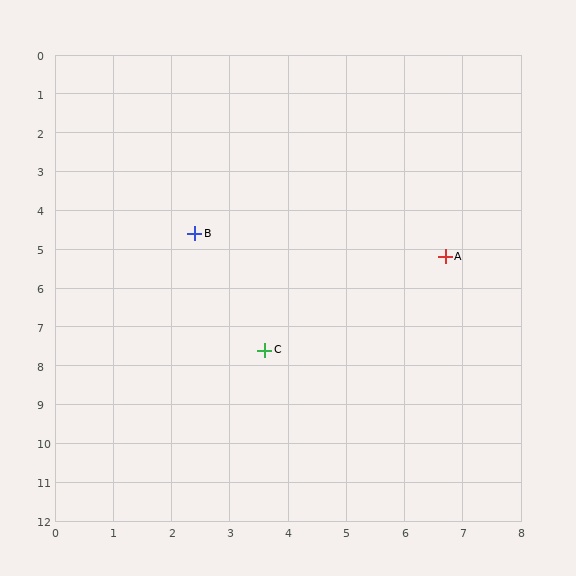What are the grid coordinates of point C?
Point C is at approximately (3.6, 7.6).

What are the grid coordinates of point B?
Point B is at approximately (2.4, 4.6).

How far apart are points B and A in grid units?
Points B and A are about 4.3 grid units apart.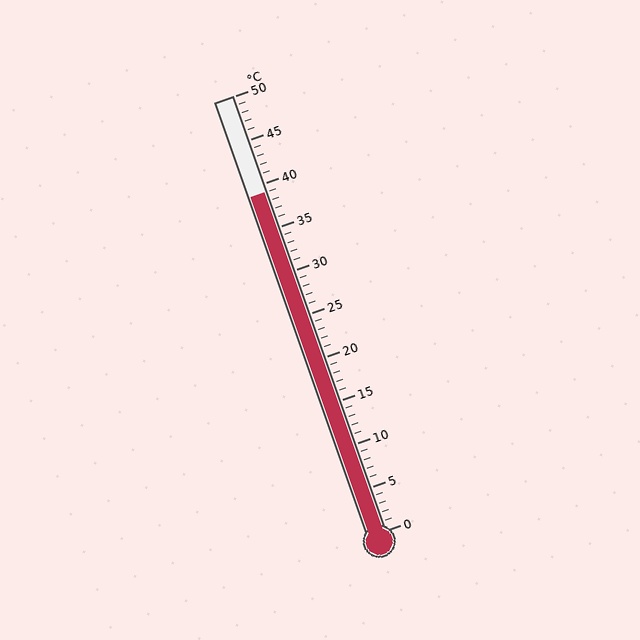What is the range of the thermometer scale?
The thermometer scale ranges from 0°C to 50°C.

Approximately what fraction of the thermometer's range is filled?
The thermometer is filled to approximately 80% of its range.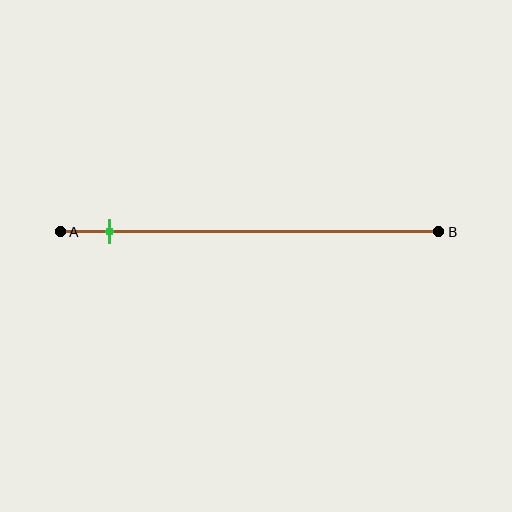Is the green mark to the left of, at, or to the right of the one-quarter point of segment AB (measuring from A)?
The green mark is to the left of the one-quarter point of segment AB.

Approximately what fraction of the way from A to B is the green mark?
The green mark is approximately 15% of the way from A to B.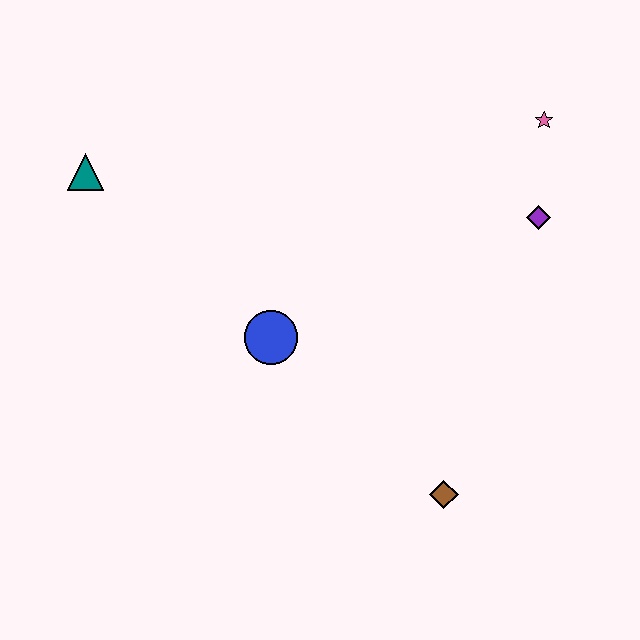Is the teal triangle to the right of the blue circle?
No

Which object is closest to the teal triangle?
The blue circle is closest to the teal triangle.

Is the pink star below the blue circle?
No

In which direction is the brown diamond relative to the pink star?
The brown diamond is below the pink star.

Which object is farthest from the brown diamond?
The teal triangle is farthest from the brown diamond.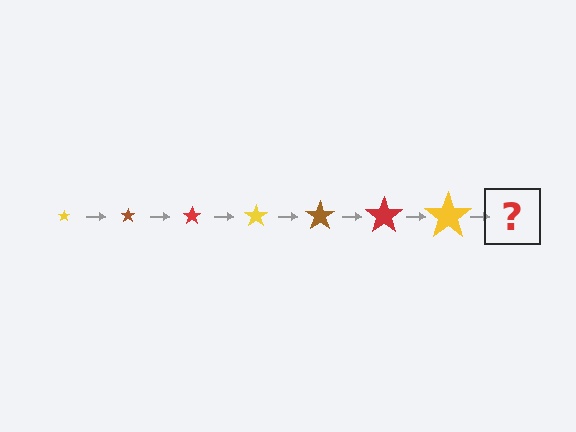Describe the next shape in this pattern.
It should be a brown star, larger than the previous one.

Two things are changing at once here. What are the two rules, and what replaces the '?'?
The two rules are that the star grows larger each step and the color cycles through yellow, brown, and red. The '?' should be a brown star, larger than the previous one.